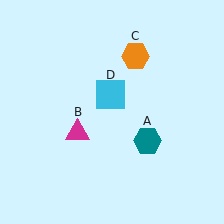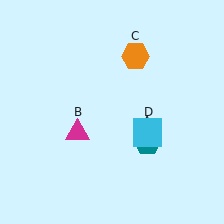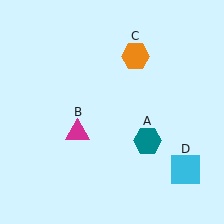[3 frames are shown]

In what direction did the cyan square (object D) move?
The cyan square (object D) moved down and to the right.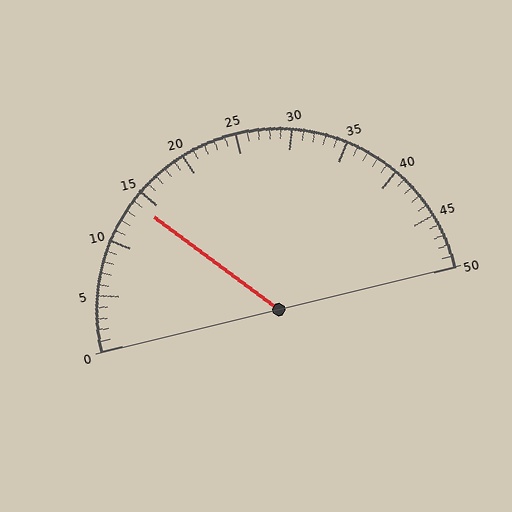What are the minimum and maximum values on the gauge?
The gauge ranges from 0 to 50.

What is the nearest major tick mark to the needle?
The nearest major tick mark is 15.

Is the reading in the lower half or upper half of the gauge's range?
The reading is in the lower half of the range (0 to 50).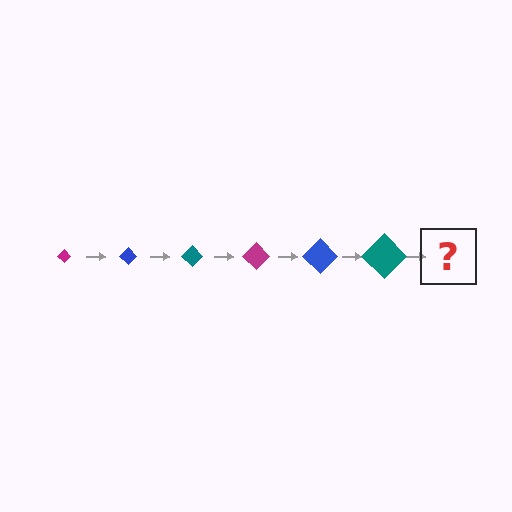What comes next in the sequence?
The next element should be a magenta diamond, larger than the previous one.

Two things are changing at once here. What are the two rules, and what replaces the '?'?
The two rules are that the diamond grows larger each step and the color cycles through magenta, blue, and teal. The '?' should be a magenta diamond, larger than the previous one.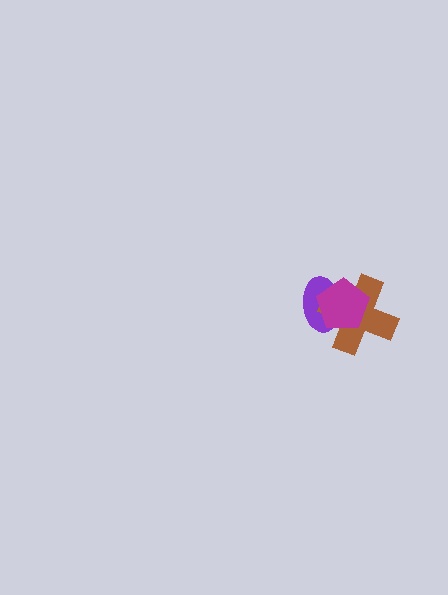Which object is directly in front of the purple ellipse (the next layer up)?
The brown cross is directly in front of the purple ellipse.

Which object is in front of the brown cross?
The magenta pentagon is in front of the brown cross.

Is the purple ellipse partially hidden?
Yes, it is partially covered by another shape.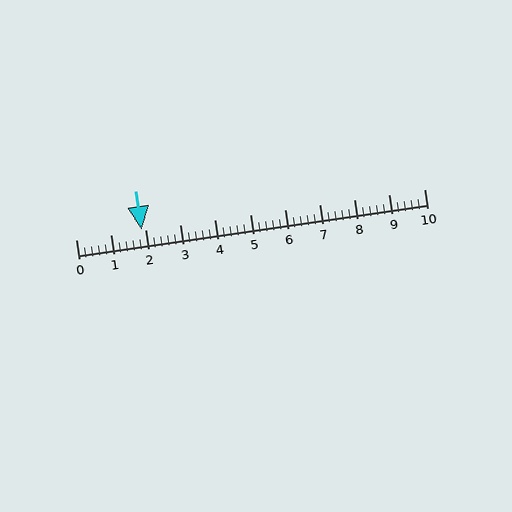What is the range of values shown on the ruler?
The ruler shows values from 0 to 10.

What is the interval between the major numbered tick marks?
The major tick marks are spaced 1 units apart.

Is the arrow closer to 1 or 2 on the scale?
The arrow is closer to 2.